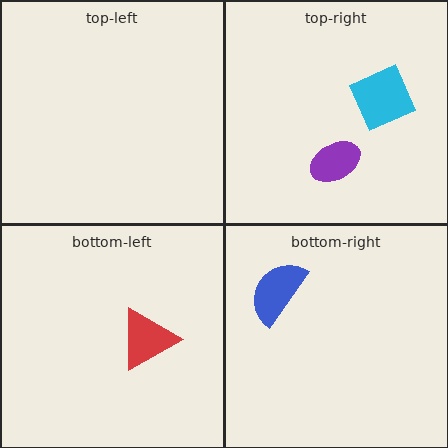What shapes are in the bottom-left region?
The red triangle.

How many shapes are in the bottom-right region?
1.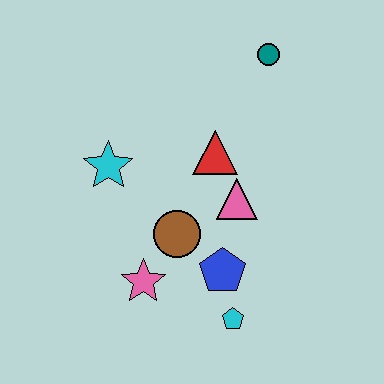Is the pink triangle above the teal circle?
No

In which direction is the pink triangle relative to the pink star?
The pink triangle is to the right of the pink star.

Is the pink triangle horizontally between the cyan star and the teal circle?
Yes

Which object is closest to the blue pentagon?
The cyan pentagon is closest to the blue pentagon.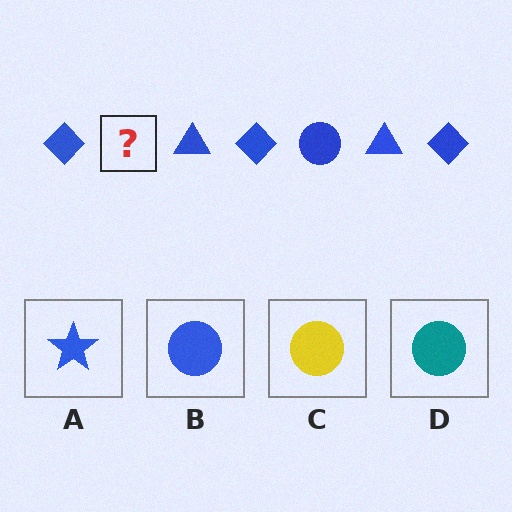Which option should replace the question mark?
Option B.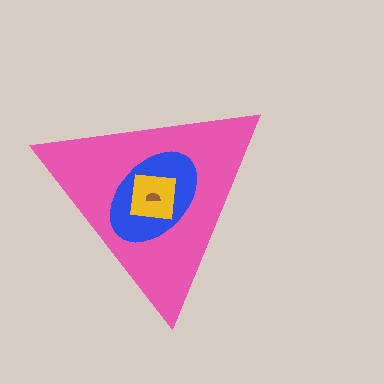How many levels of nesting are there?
4.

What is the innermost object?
The brown semicircle.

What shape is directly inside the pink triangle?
The blue ellipse.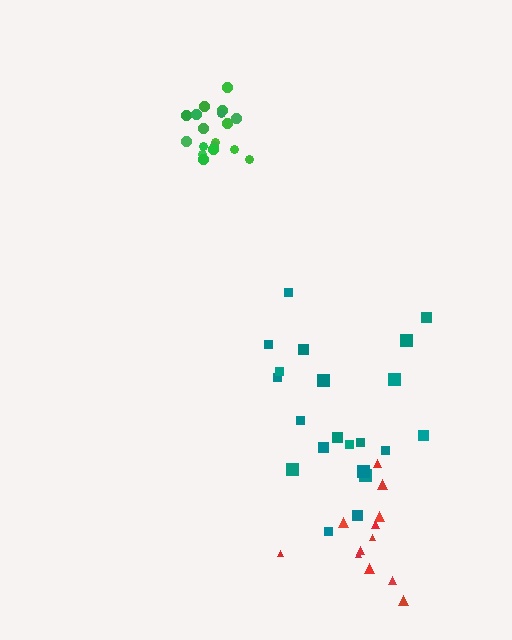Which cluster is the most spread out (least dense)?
Teal.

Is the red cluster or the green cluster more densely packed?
Green.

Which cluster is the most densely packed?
Green.